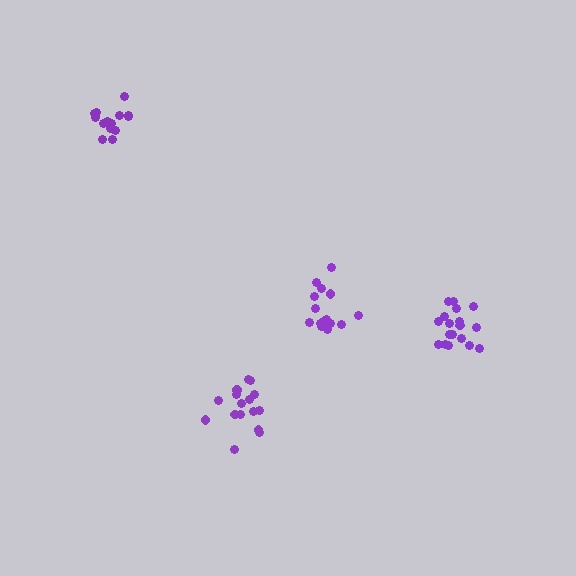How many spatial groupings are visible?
There are 4 spatial groupings.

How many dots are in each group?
Group 1: 16 dots, Group 2: 18 dots, Group 3: 15 dots, Group 4: 15 dots (64 total).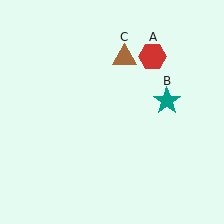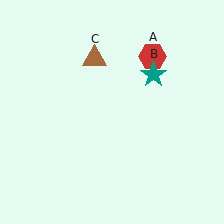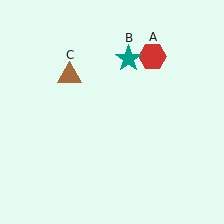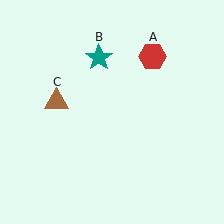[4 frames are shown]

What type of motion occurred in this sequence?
The teal star (object B), brown triangle (object C) rotated counterclockwise around the center of the scene.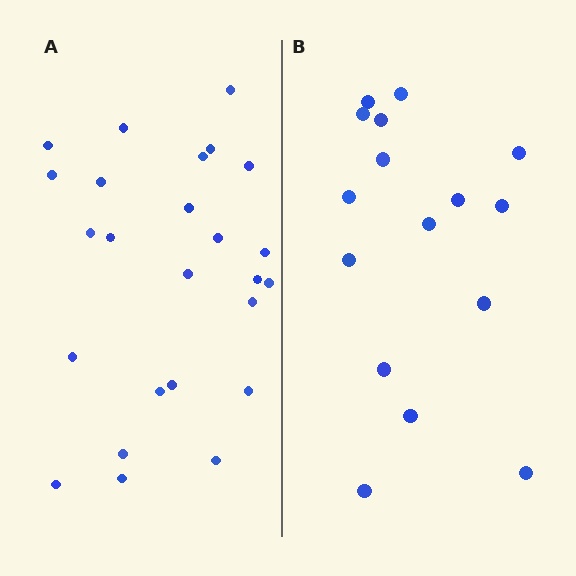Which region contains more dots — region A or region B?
Region A (the left region) has more dots.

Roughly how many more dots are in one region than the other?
Region A has roughly 8 or so more dots than region B.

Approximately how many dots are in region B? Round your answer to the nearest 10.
About 20 dots. (The exact count is 16, which rounds to 20.)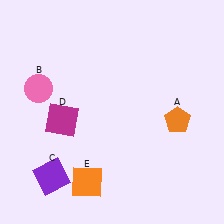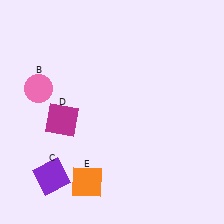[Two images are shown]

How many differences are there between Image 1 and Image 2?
There is 1 difference between the two images.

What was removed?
The orange pentagon (A) was removed in Image 2.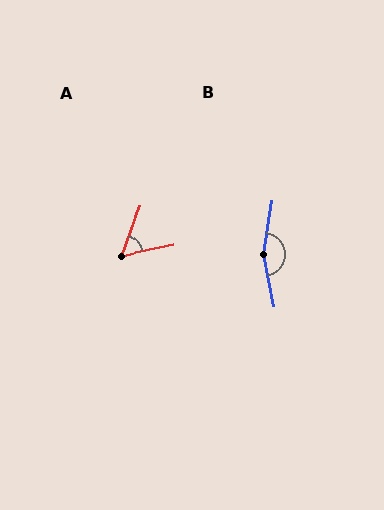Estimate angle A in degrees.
Approximately 58 degrees.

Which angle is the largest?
B, at approximately 159 degrees.